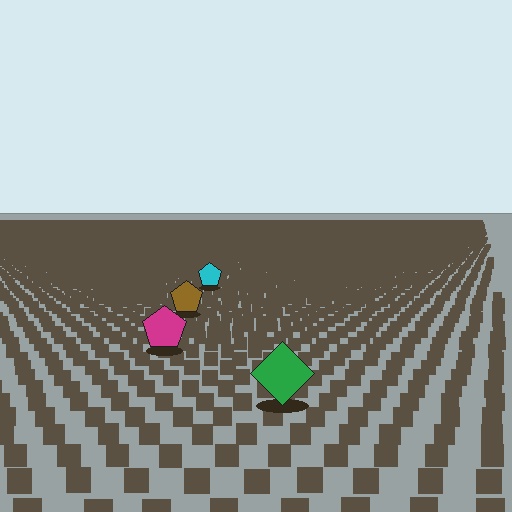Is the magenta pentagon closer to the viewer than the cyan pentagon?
Yes. The magenta pentagon is closer — you can tell from the texture gradient: the ground texture is coarser near it.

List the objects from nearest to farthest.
From nearest to farthest: the green diamond, the magenta pentagon, the brown pentagon, the cyan pentagon.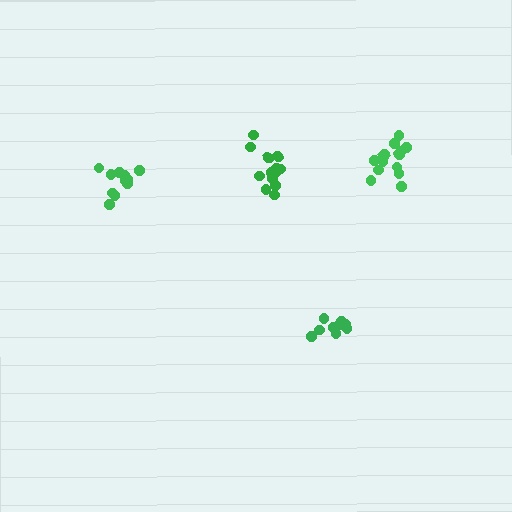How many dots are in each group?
Group 1: 14 dots, Group 2: 9 dots, Group 3: 11 dots, Group 4: 15 dots (49 total).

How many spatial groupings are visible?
There are 4 spatial groupings.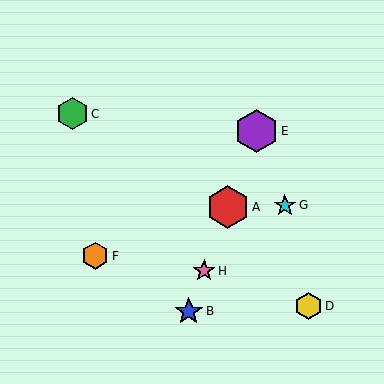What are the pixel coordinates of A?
Object A is at (228, 207).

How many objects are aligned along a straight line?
4 objects (A, B, E, H) are aligned along a straight line.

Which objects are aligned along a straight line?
Objects A, B, E, H are aligned along a straight line.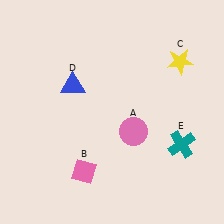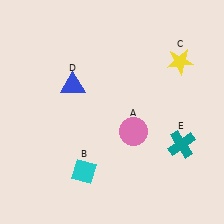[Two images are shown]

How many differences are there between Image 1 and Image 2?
There is 1 difference between the two images.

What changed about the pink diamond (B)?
In Image 1, B is pink. In Image 2, it changed to cyan.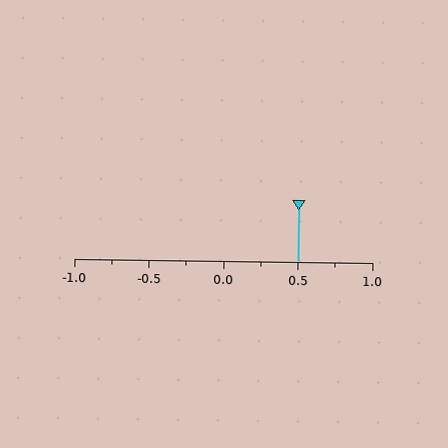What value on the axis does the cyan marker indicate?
The marker indicates approximately 0.5.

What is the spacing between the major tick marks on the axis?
The major ticks are spaced 0.5 apart.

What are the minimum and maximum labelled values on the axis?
The axis runs from -1.0 to 1.0.